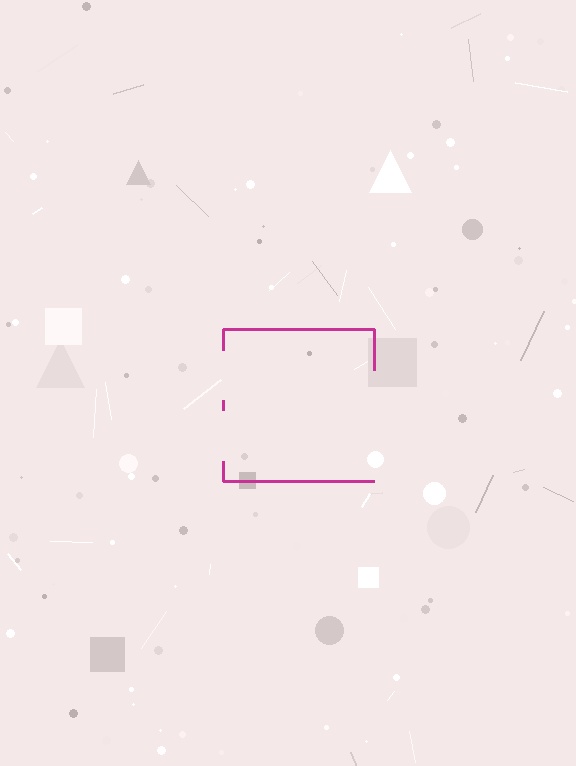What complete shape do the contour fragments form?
The contour fragments form a square.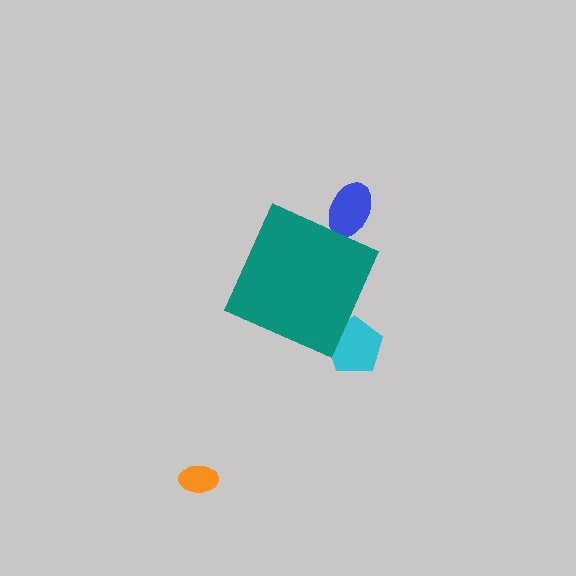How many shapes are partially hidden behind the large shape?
2 shapes are partially hidden.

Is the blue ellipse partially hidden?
Yes, the blue ellipse is partially hidden behind the teal diamond.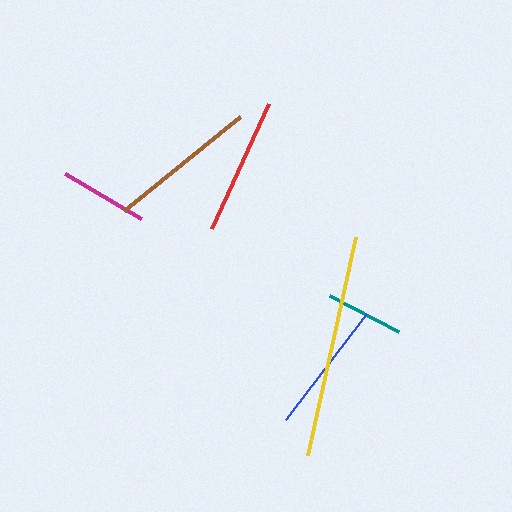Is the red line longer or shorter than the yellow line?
The yellow line is longer than the red line.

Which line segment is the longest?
The yellow line is the longest at approximately 223 pixels.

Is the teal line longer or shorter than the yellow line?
The yellow line is longer than the teal line.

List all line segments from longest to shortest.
From longest to shortest: yellow, brown, red, blue, magenta, teal.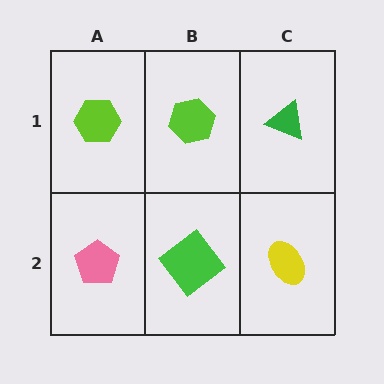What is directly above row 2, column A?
A lime hexagon.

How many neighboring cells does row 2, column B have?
3.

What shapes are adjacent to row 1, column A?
A pink pentagon (row 2, column A), a lime hexagon (row 1, column B).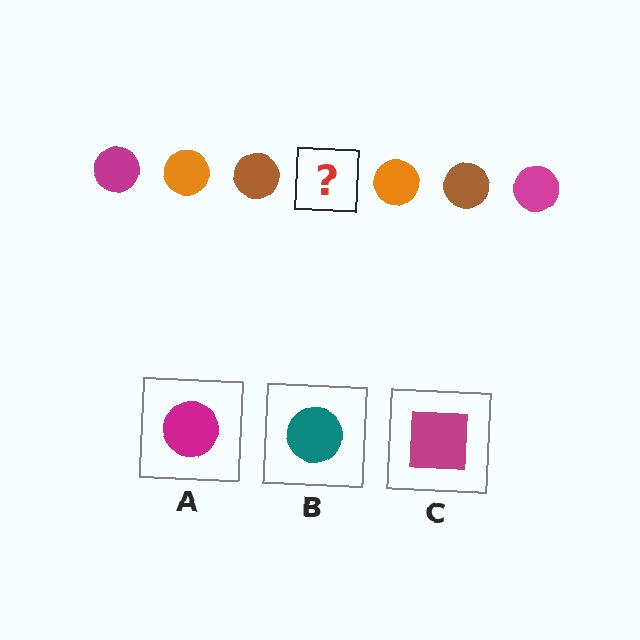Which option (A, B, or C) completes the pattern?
A.